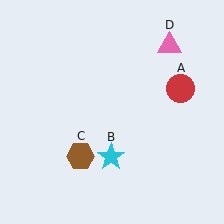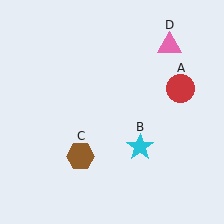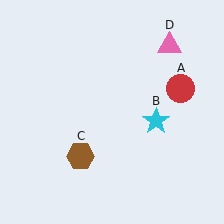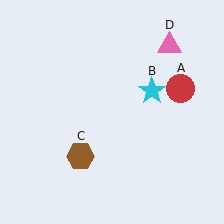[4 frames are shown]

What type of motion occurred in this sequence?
The cyan star (object B) rotated counterclockwise around the center of the scene.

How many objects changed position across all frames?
1 object changed position: cyan star (object B).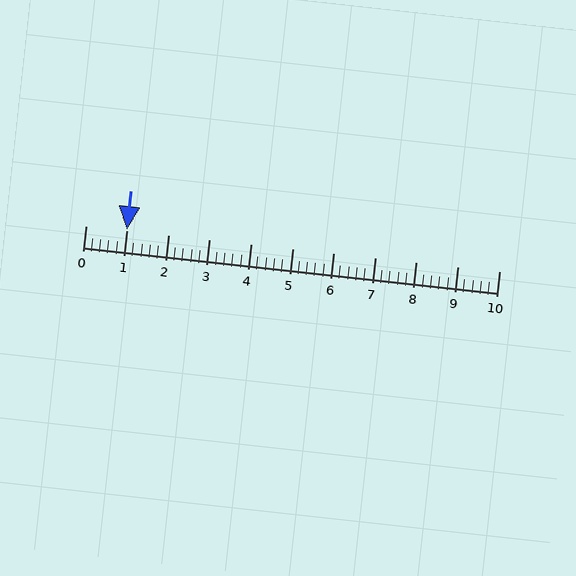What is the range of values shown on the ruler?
The ruler shows values from 0 to 10.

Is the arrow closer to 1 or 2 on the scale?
The arrow is closer to 1.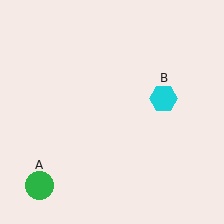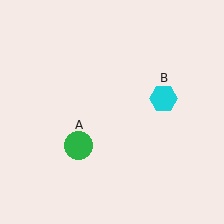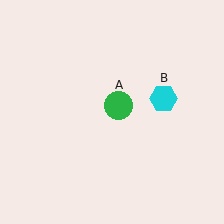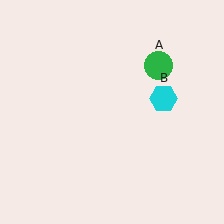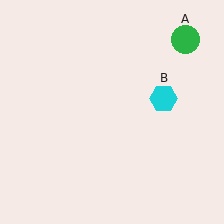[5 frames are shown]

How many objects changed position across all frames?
1 object changed position: green circle (object A).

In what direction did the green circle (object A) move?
The green circle (object A) moved up and to the right.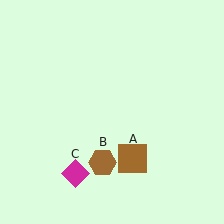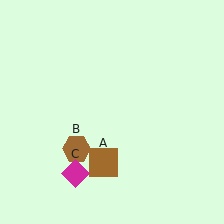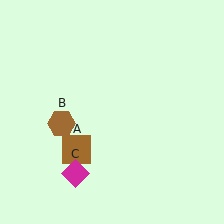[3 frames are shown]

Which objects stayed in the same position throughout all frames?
Magenta diamond (object C) remained stationary.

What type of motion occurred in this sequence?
The brown square (object A), brown hexagon (object B) rotated clockwise around the center of the scene.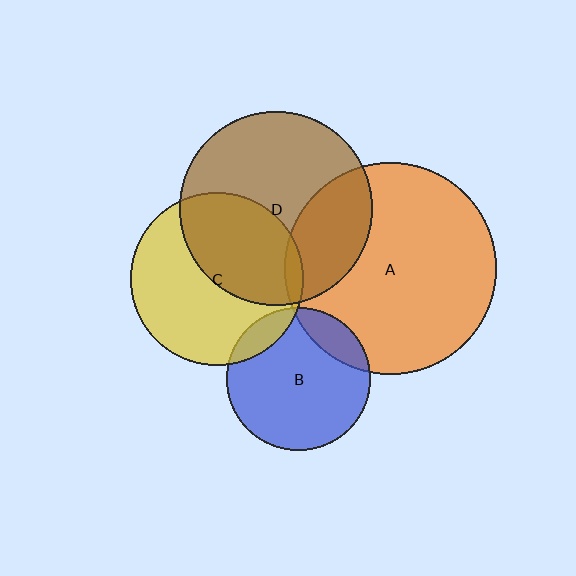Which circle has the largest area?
Circle A (orange).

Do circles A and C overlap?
Yes.